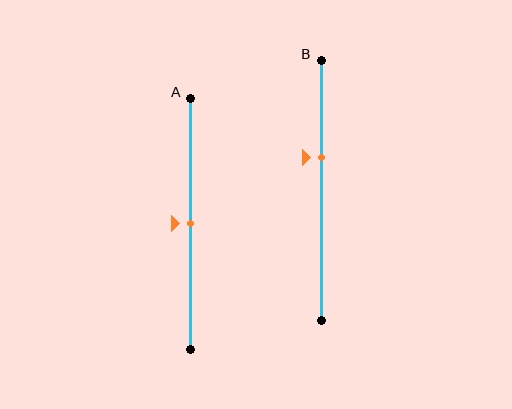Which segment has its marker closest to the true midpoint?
Segment A has its marker closest to the true midpoint.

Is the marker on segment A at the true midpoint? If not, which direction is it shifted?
Yes, the marker on segment A is at the true midpoint.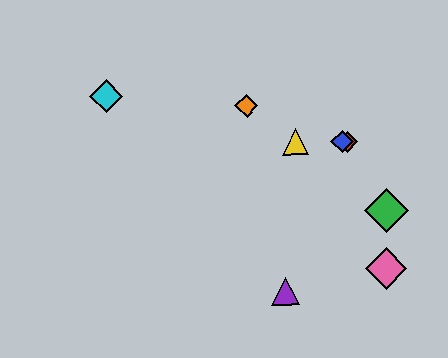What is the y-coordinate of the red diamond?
The red diamond is at y≈142.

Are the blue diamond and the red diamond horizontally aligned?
Yes, both are at y≈142.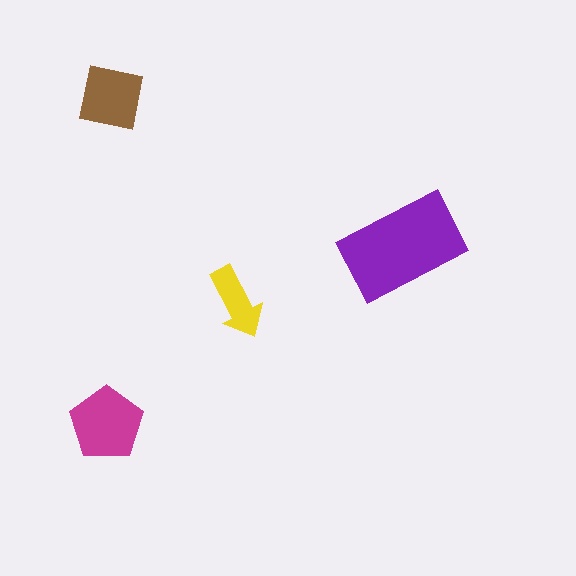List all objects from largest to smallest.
The purple rectangle, the magenta pentagon, the brown square, the yellow arrow.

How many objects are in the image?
There are 4 objects in the image.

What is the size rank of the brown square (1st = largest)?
3rd.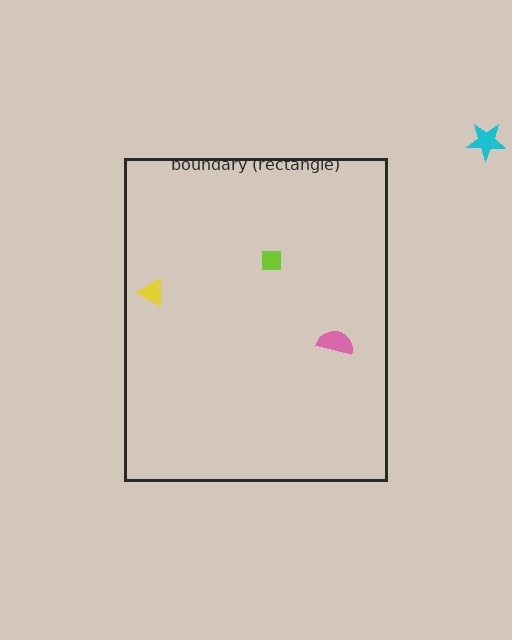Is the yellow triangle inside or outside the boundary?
Inside.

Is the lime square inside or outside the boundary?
Inside.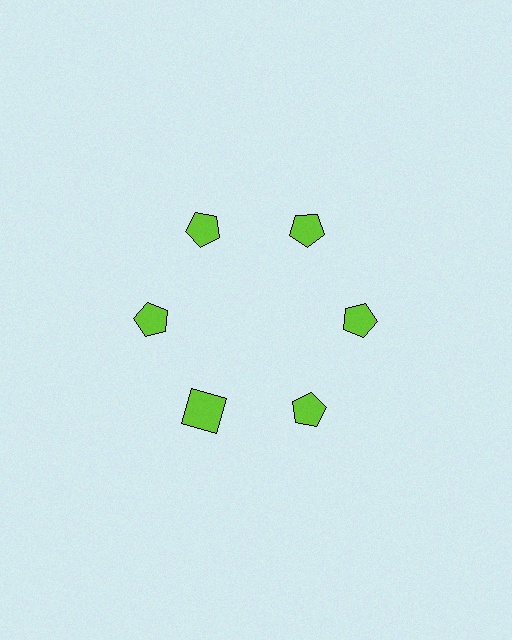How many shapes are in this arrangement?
There are 6 shapes arranged in a ring pattern.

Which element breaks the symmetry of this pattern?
The lime square at roughly the 7 o'clock position breaks the symmetry. All other shapes are lime pentagons.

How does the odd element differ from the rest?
It has a different shape: square instead of pentagon.